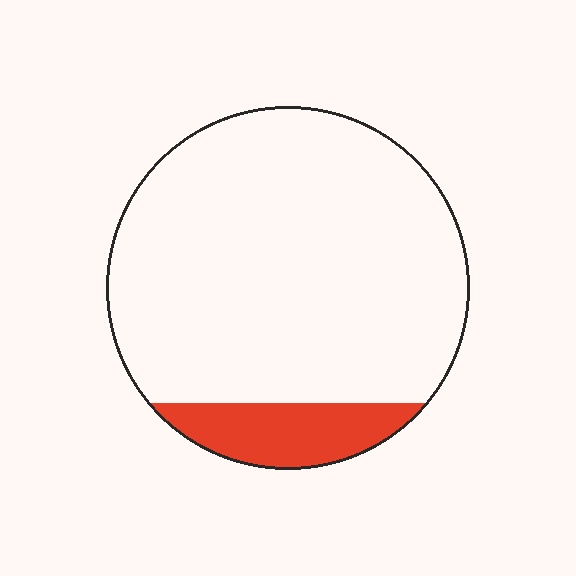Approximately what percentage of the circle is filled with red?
Approximately 15%.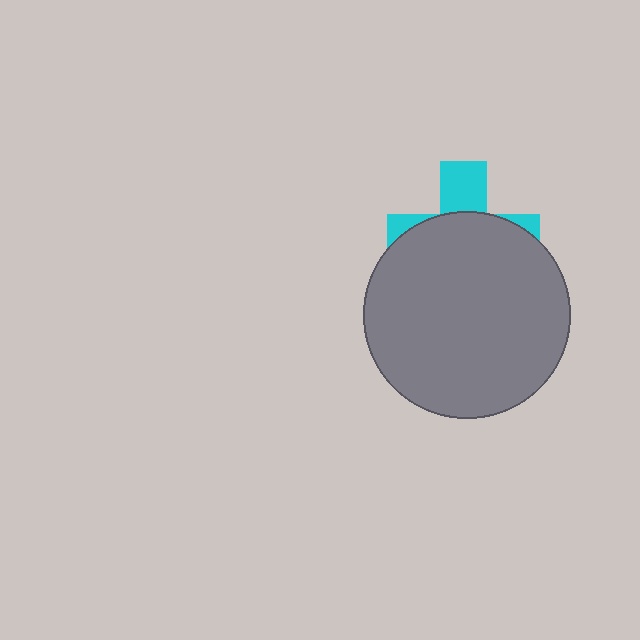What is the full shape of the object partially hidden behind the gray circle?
The partially hidden object is a cyan cross.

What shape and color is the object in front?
The object in front is a gray circle.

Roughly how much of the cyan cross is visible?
A small part of it is visible (roughly 30%).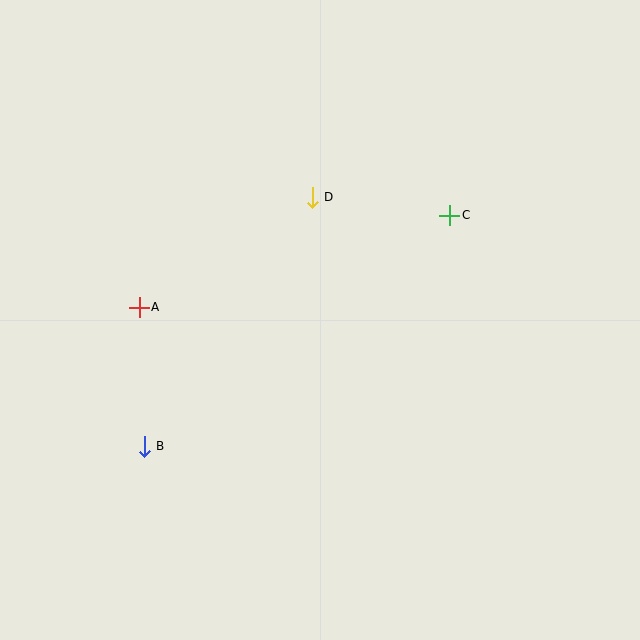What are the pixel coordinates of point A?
Point A is at (139, 307).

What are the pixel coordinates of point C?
Point C is at (450, 215).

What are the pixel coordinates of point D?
Point D is at (312, 197).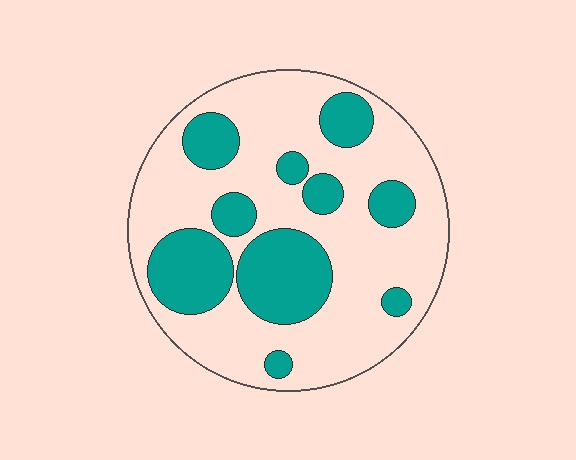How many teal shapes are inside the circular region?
10.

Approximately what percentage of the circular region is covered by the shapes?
Approximately 30%.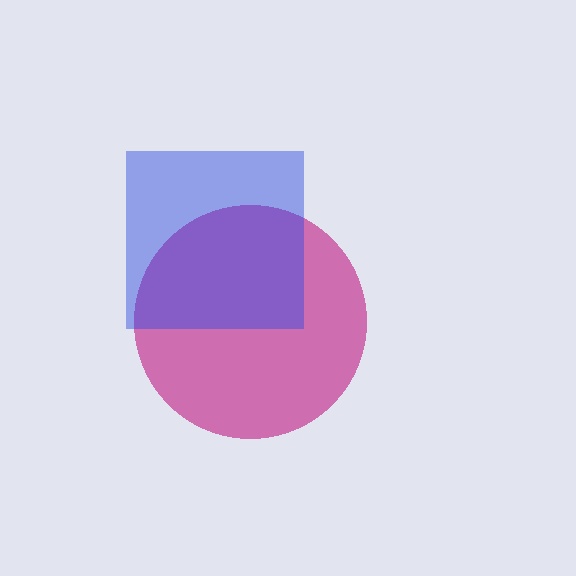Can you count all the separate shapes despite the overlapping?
Yes, there are 2 separate shapes.